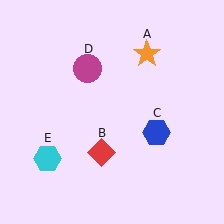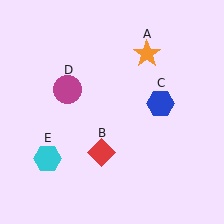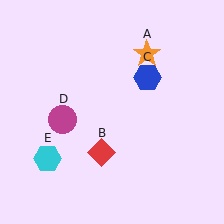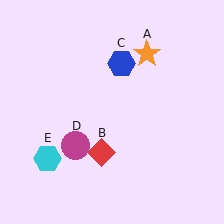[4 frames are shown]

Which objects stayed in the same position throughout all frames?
Orange star (object A) and red diamond (object B) and cyan hexagon (object E) remained stationary.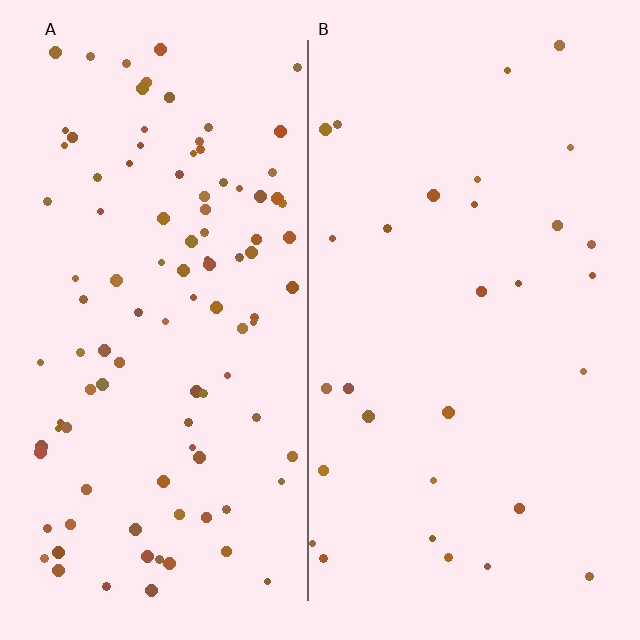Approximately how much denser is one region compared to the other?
Approximately 3.4× — region A over region B.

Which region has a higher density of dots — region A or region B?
A (the left).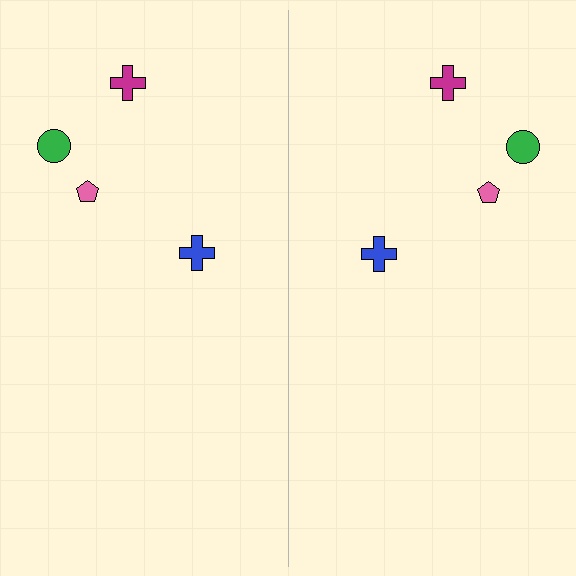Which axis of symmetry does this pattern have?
The pattern has a vertical axis of symmetry running through the center of the image.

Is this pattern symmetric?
Yes, this pattern has bilateral (reflection) symmetry.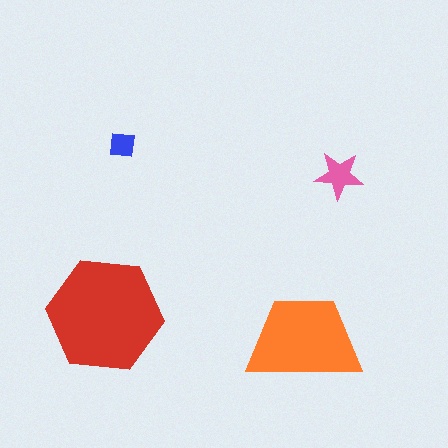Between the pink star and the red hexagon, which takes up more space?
The red hexagon.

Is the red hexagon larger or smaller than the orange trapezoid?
Larger.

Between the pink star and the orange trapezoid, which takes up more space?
The orange trapezoid.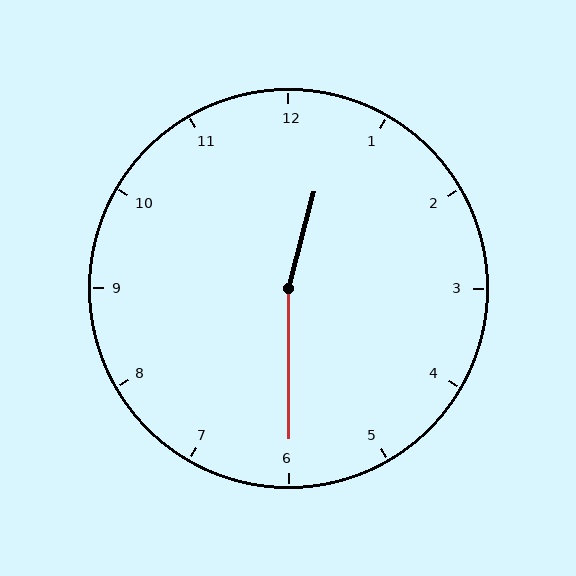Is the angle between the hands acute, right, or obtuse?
It is obtuse.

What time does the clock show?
12:30.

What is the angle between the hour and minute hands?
Approximately 165 degrees.